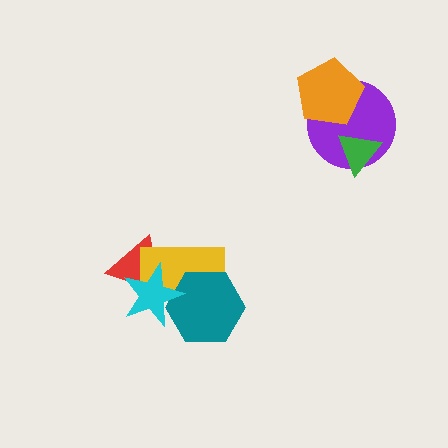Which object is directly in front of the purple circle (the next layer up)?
The green triangle is directly in front of the purple circle.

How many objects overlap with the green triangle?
1 object overlaps with the green triangle.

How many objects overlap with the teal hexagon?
2 objects overlap with the teal hexagon.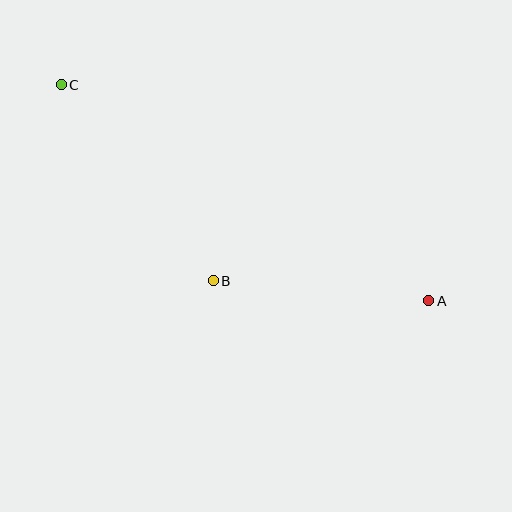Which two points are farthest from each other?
Points A and C are farthest from each other.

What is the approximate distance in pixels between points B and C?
The distance between B and C is approximately 248 pixels.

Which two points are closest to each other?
Points A and B are closest to each other.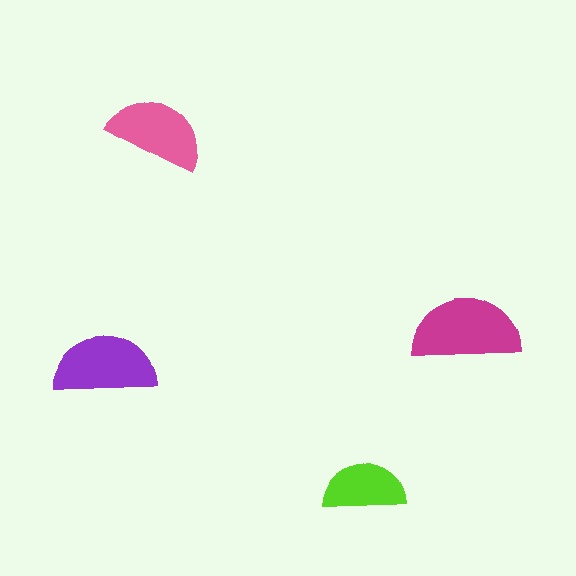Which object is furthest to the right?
The magenta semicircle is rightmost.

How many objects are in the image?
There are 4 objects in the image.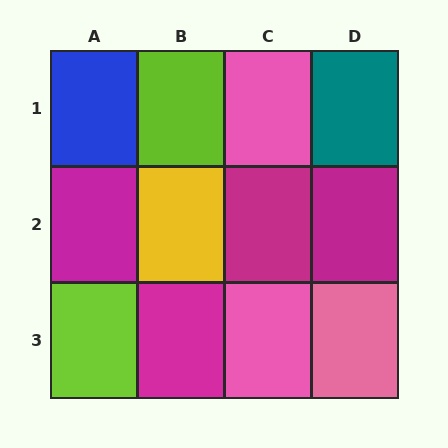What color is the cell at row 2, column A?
Magenta.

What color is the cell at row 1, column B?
Lime.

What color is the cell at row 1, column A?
Blue.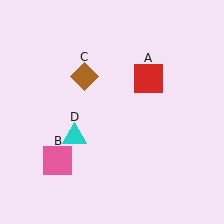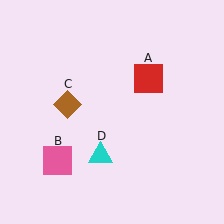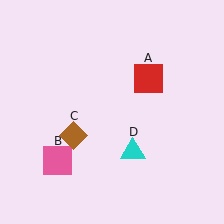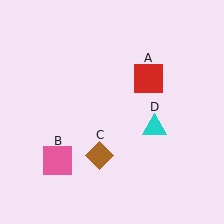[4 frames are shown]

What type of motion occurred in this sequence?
The brown diamond (object C), cyan triangle (object D) rotated counterclockwise around the center of the scene.